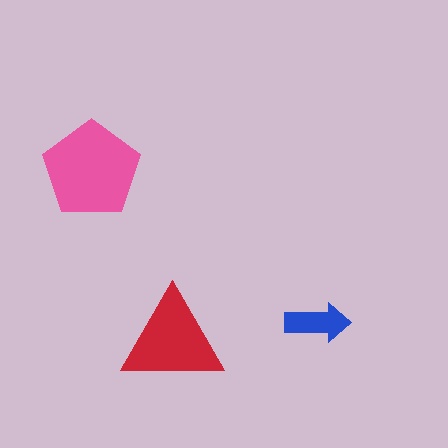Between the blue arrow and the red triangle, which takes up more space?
The red triangle.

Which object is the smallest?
The blue arrow.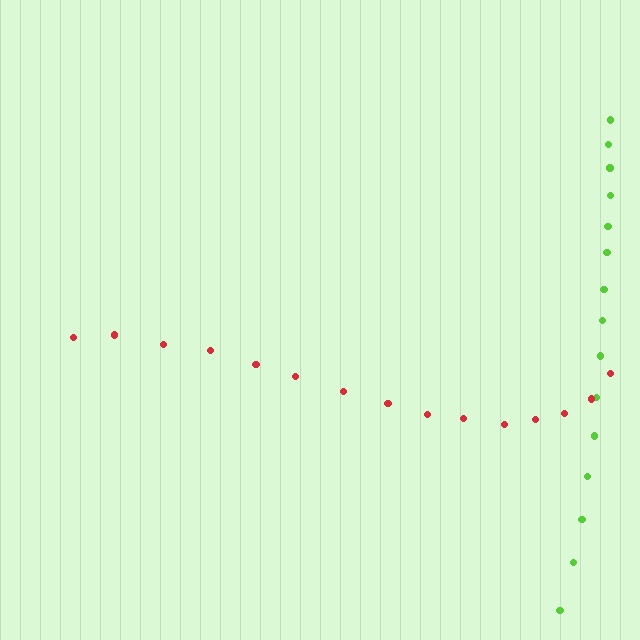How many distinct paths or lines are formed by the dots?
There are 2 distinct paths.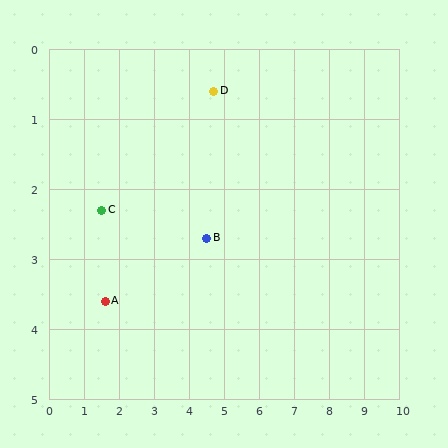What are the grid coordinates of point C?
Point C is at approximately (1.5, 2.3).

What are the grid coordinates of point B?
Point B is at approximately (4.5, 2.7).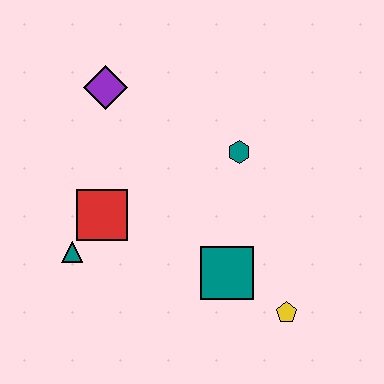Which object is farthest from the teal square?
The purple diamond is farthest from the teal square.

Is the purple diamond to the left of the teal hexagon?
Yes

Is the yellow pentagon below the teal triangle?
Yes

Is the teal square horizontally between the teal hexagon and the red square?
Yes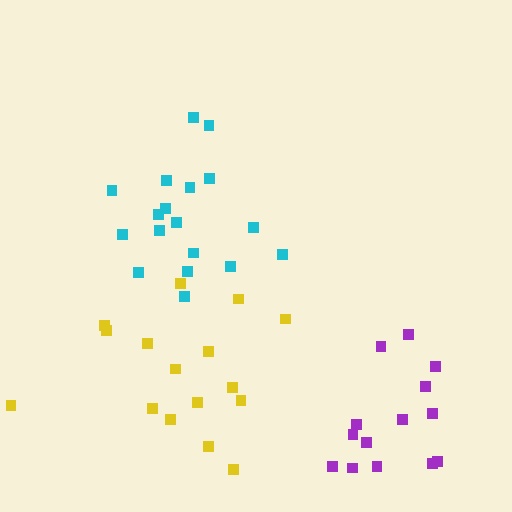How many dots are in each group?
Group 1: 16 dots, Group 2: 14 dots, Group 3: 18 dots (48 total).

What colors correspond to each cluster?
The clusters are colored: yellow, purple, cyan.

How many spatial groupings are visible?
There are 3 spatial groupings.